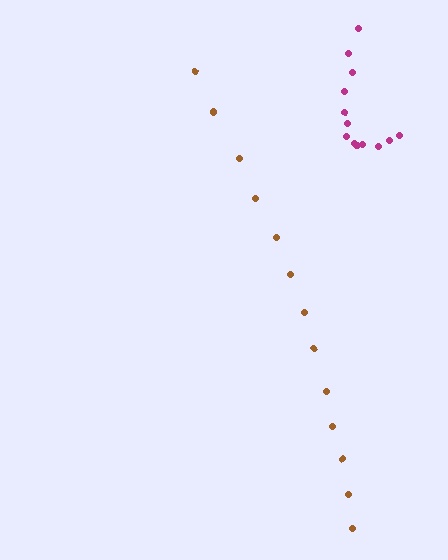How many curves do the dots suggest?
There are 2 distinct paths.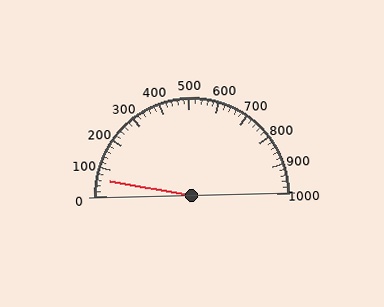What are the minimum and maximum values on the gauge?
The gauge ranges from 0 to 1000.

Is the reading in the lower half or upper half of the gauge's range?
The reading is in the lower half of the range (0 to 1000).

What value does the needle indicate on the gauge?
The needle indicates approximately 60.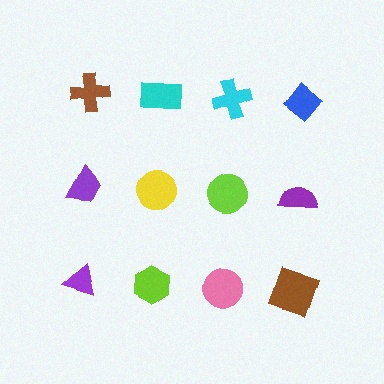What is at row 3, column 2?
A lime hexagon.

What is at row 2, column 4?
A purple semicircle.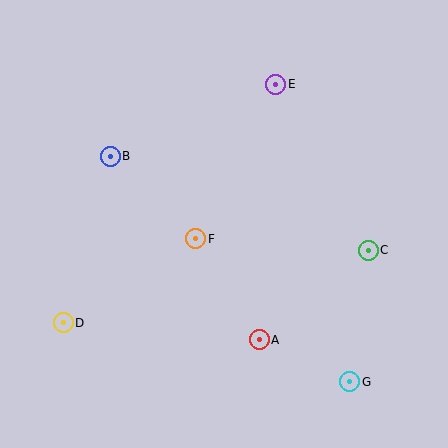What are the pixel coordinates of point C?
Point C is at (368, 250).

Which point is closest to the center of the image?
Point F at (196, 239) is closest to the center.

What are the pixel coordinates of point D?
Point D is at (63, 323).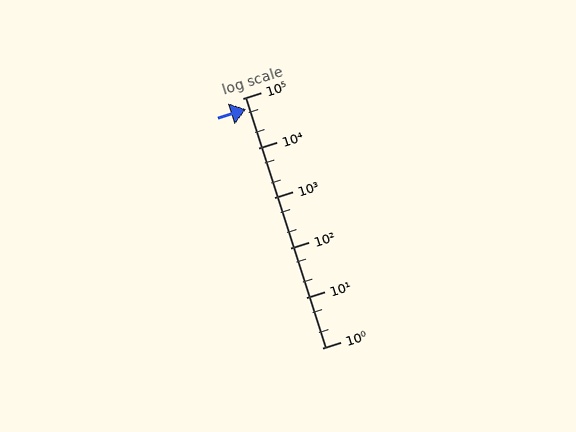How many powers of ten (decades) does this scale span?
The scale spans 5 decades, from 1 to 100000.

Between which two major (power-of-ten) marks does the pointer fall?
The pointer is between 10000 and 100000.